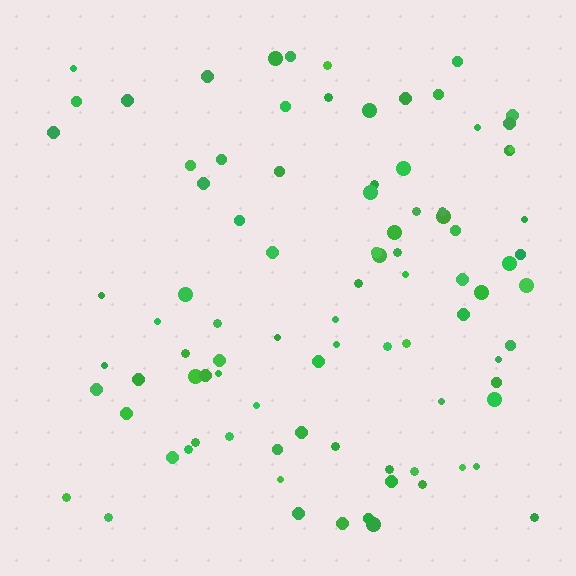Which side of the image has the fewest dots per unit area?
The left.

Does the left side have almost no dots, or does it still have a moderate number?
Still a moderate number, just noticeably fewer than the right.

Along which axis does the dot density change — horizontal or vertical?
Horizontal.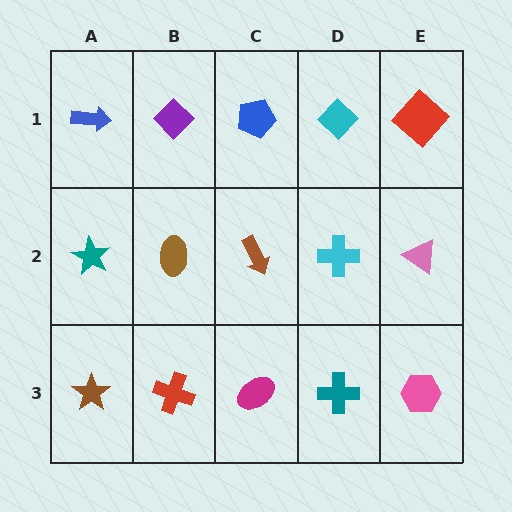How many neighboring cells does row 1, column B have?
3.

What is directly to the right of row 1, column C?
A cyan diamond.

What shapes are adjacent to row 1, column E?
A pink triangle (row 2, column E), a cyan diamond (row 1, column D).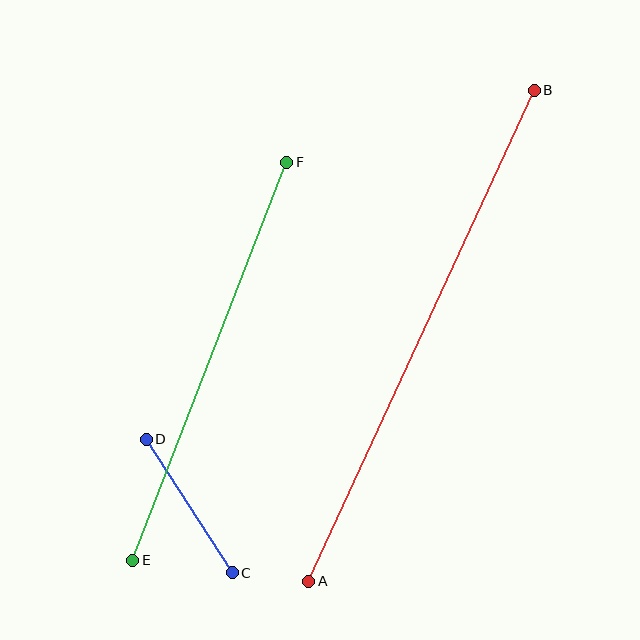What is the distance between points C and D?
The distance is approximately 159 pixels.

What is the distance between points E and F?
The distance is approximately 427 pixels.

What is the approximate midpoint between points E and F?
The midpoint is at approximately (210, 361) pixels.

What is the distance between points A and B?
The distance is approximately 540 pixels.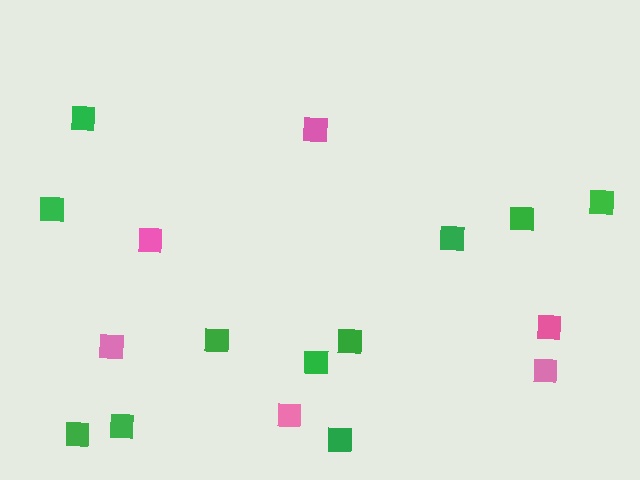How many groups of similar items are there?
There are 2 groups: one group of pink squares (6) and one group of green squares (11).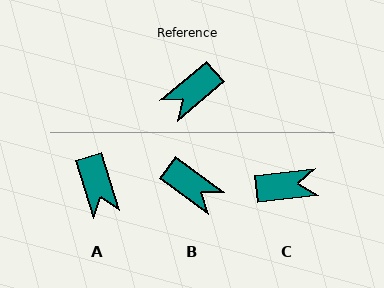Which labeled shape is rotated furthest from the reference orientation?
C, about 146 degrees away.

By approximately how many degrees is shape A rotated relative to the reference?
Approximately 67 degrees counter-clockwise.